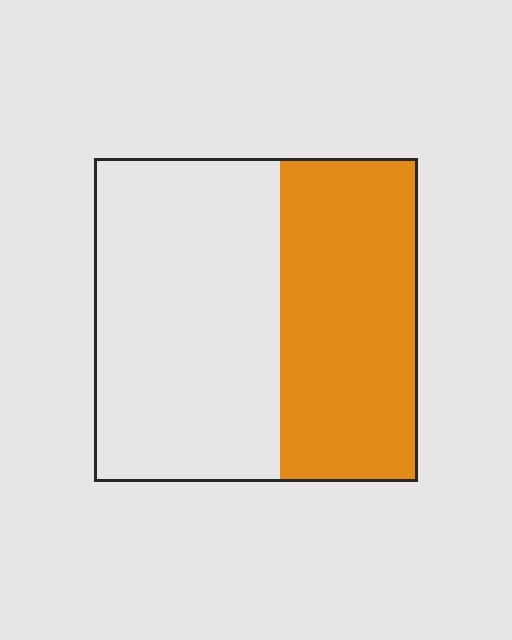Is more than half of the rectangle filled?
No.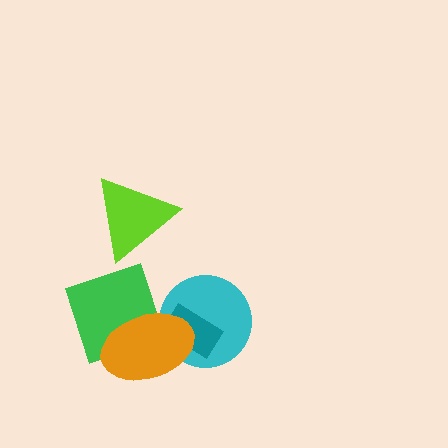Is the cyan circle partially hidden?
Yes, it is partially covered by another shape.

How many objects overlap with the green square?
1 object overlaps with the green square.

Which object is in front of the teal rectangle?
The orange ellipse is in front of the teal rectangle.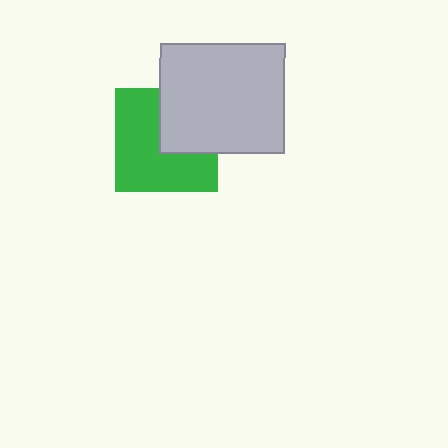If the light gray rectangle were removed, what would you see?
You would see the complete green square.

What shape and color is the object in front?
The object in front is a light gray rectangle.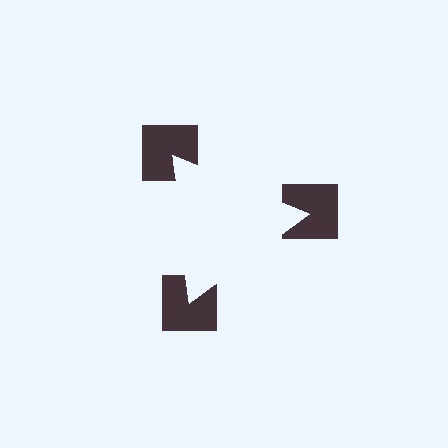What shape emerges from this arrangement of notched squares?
An illusory triangle — its edges are inferred from the aligned wedge cuts in the notched squares, not physically drawn.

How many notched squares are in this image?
There are 3 — one at each vertex of the illusory triangle.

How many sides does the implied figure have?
3 sides.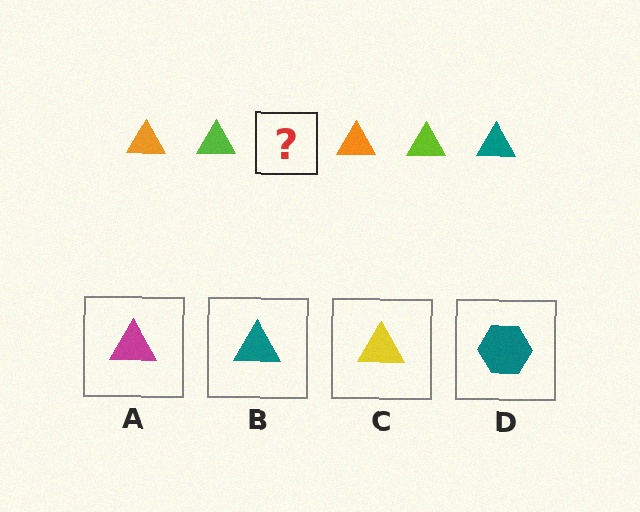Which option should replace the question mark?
Option B.